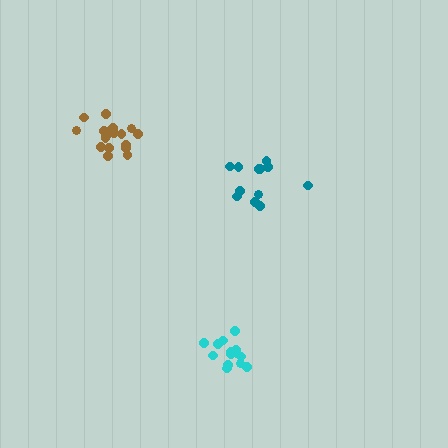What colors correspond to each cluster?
The clusters are colored: teal, cyan, brown.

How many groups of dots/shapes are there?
There are 3 groups.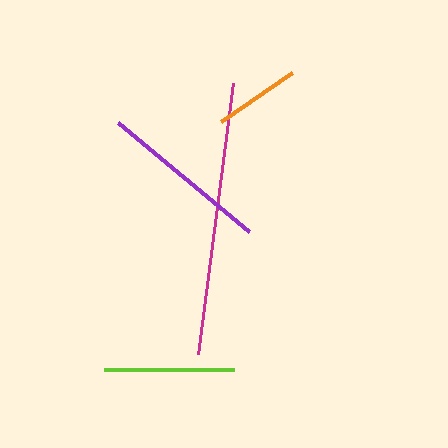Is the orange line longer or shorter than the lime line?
The lime line is longer than the orange line.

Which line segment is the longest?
The magenta line is the longest at approximately 273 pixels.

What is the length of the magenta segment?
The magenta segment is approximately 273 pixels long.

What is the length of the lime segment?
The lime segment is approximately 130 pixels long.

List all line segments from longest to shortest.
From longest to shortest: magenta, purple, lime, orange.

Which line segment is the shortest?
The orange line is the shortest at approximately 86 pixels.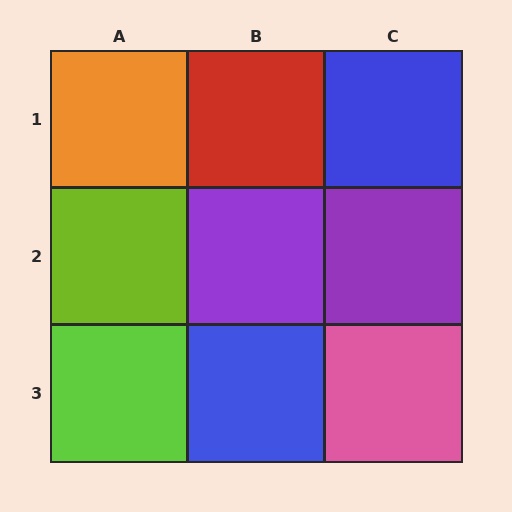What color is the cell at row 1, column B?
Red.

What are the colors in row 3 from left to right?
Lime, blue, pink.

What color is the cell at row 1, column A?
Orange.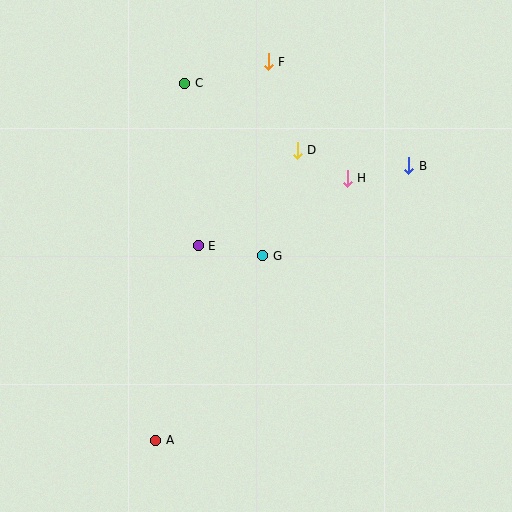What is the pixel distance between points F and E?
The distance between F and E is 197 pixels.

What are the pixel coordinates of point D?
Point D is at (297, 150).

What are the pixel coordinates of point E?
Point E is at (198, 246).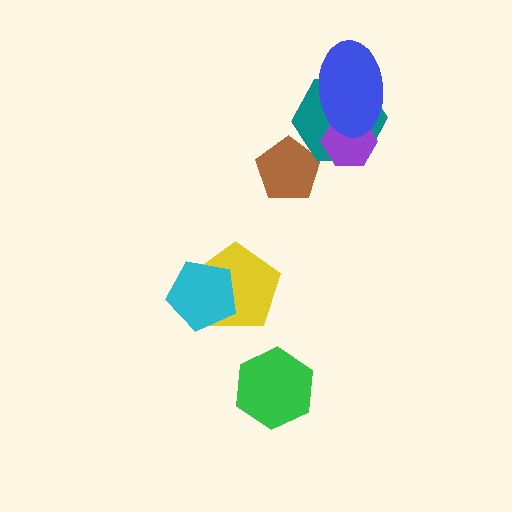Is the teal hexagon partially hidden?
Yes, it is partially covered by another shape.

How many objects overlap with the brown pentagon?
1 object overlaps with the brown pentagon.